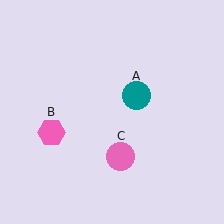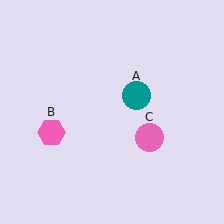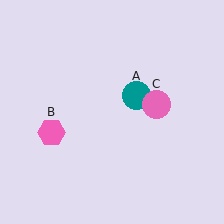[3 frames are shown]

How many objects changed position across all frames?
1 object changed position: pink circle (object C).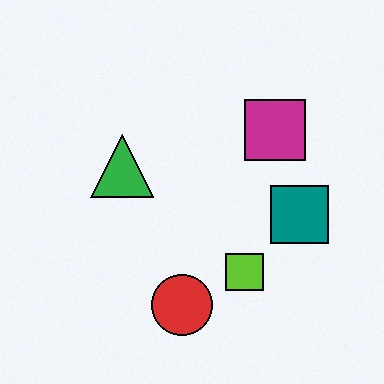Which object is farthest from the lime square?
The green triangle is farthest from the lime square.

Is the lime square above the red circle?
Yes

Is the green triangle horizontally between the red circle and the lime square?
No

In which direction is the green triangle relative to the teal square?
The green triangle is to the left of the teal square.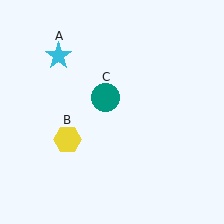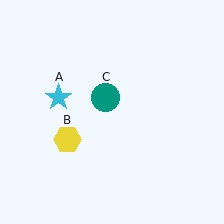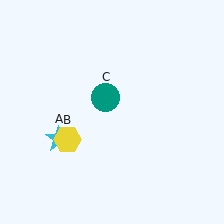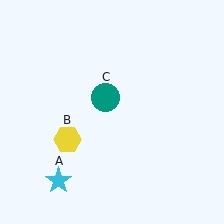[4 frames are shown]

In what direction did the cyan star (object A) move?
The cyan star (object A) moved down.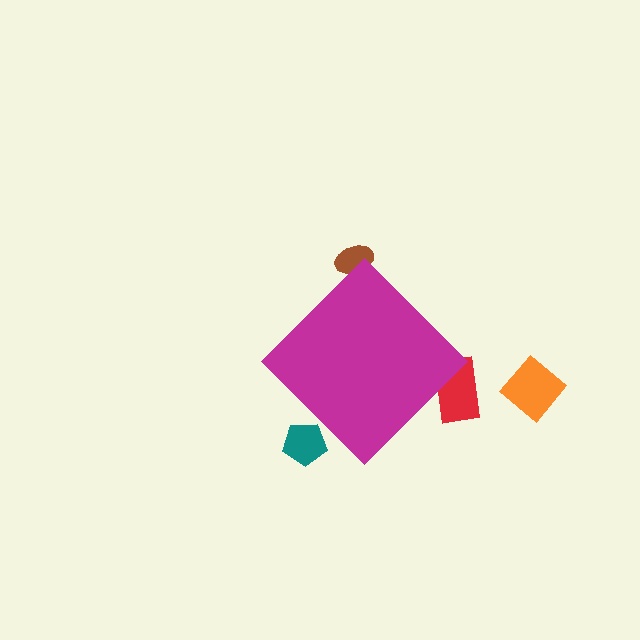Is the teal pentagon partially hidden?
Yes, the teal pentagon is partially hidden behind the magenta diamond.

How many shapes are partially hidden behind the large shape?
3 shapes are partially hidden.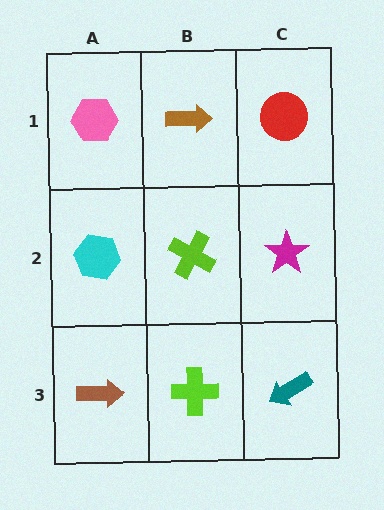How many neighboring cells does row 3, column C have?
2.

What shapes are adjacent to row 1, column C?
A magenta star (row 2, column C), a brown arrow (row 1, column B).